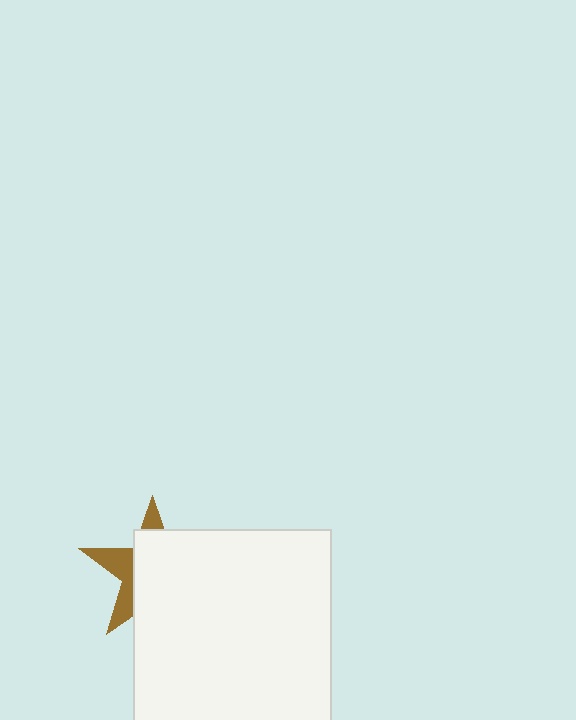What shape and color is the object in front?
The object in front is a white square.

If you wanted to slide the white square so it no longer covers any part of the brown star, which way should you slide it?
Slide it toward the lower-right — that is the most direct way to separate the two shapes.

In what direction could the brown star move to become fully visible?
The brown star could move toward the upper-left. That would shift it out from behind the white square entirely.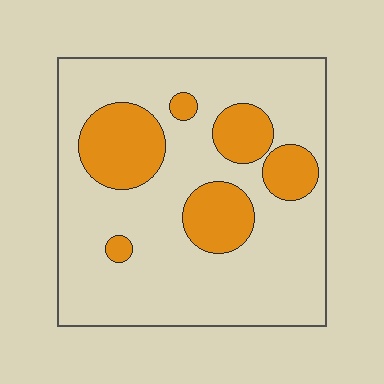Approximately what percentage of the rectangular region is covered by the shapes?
Approximately 25%.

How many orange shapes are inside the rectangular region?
6.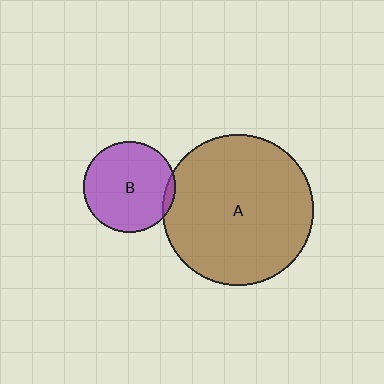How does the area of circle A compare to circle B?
Approximately 2.7 times.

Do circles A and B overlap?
Yes.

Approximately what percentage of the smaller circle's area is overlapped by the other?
Approximately 5%.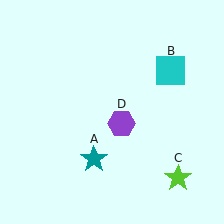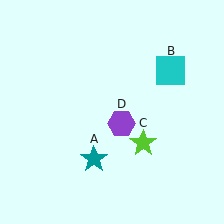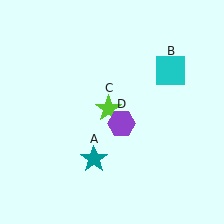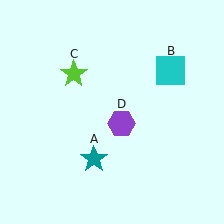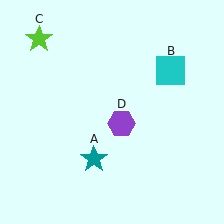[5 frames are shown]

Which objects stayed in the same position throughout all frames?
Teal star (object A) and cyan square (object B) and purple hexagon (object D) remained stationary.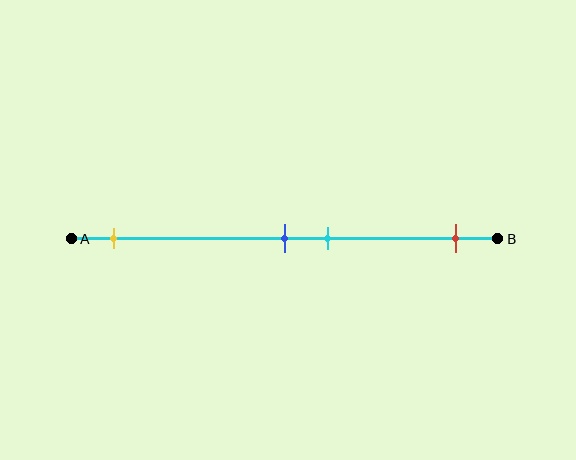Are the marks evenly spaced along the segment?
No, the marks are not evenly spaced.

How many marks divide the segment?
There are 4 marks dividing the segment.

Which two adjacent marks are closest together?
The blue and cyan marks are the closest adjacent pair.